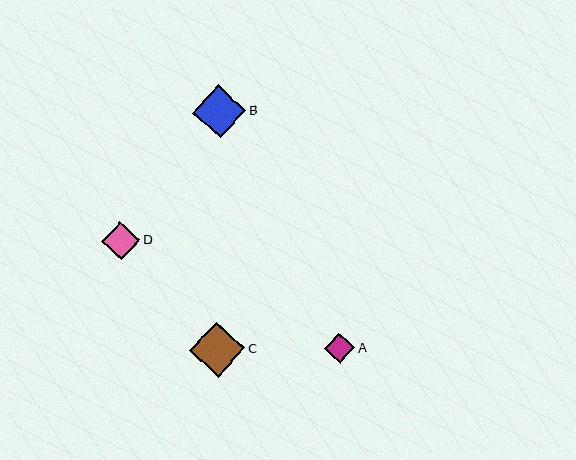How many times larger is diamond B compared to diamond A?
Diamond B is approximately 1.8 times the size of diamond A.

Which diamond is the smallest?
Diamond A is the smallest with a size of approximately 30 pixels.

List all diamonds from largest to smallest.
From largest to smallest: C, B, D, A.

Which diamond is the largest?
Diamond C is the largest with a size of approximately 55 pixels.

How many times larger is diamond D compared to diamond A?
Diamond D is approximately 1.3 times the size of diamond A.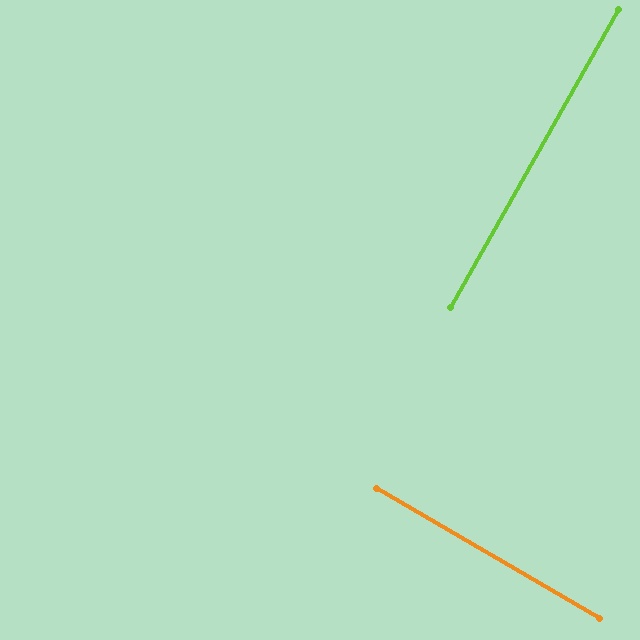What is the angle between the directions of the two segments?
Approximately 89 degrees.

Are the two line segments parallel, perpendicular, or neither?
Perpendicular — they meet at approximately 89°.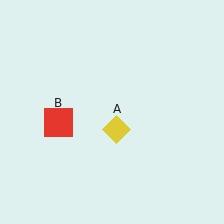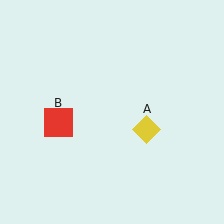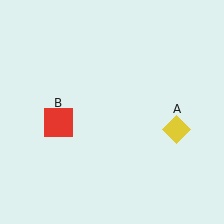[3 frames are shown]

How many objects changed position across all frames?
1 object changed position: yellow diamond (object A).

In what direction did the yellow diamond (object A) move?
The yellow diamond (object A) moved right.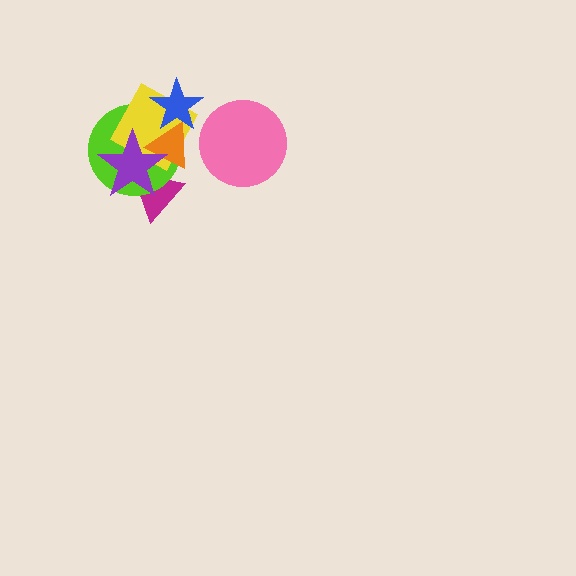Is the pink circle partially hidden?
No, no other shape covers it.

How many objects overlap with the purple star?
4 objects overlap with the purple star.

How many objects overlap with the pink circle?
0 objects overlap with the pink circle.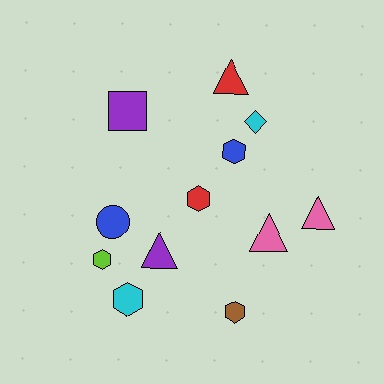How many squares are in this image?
There is 1 square.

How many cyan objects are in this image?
There are 2 cyan objects.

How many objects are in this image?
There are 12 objects.